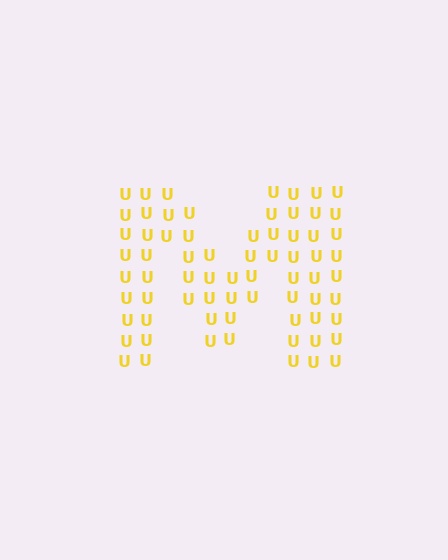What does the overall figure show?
The overall figure shows the letter M.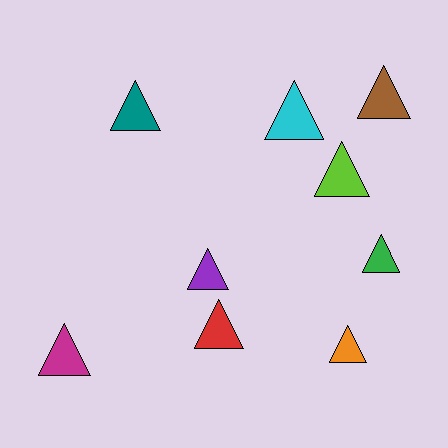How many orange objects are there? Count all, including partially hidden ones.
There is 1 orange object.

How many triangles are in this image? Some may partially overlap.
There are 9 triangles.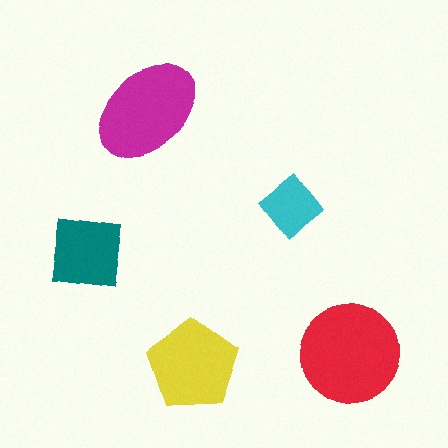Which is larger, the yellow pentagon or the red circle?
The red circle.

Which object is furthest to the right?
The red circle is rightmost.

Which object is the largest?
The red circle.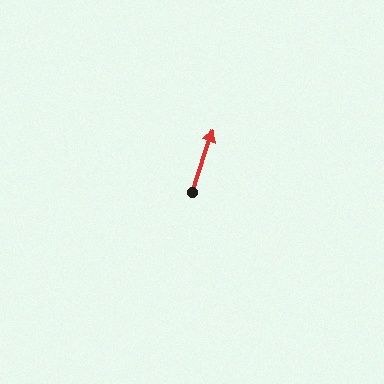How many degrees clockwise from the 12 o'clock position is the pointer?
Approximately 18 degrees.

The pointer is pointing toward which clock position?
Roughly 1 o'clock.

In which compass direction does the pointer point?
North.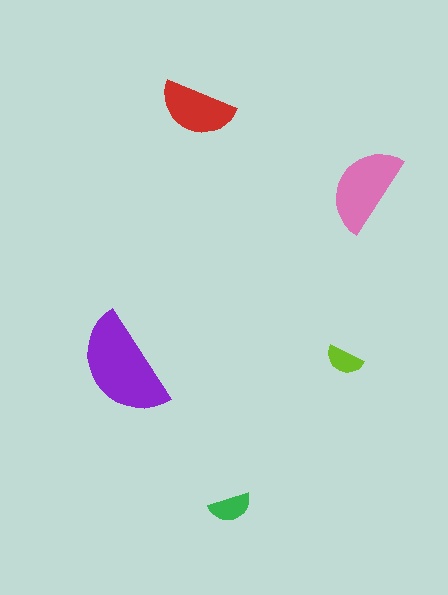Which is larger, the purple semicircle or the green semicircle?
The purple one.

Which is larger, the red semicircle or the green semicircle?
The red one.